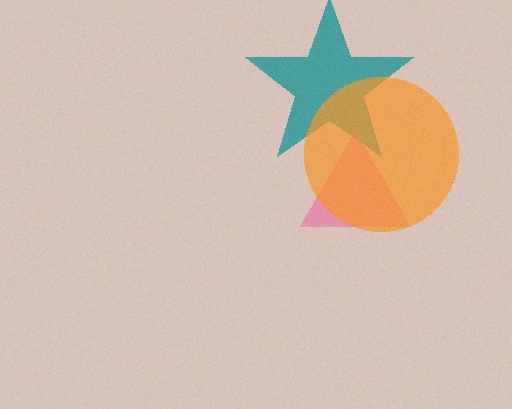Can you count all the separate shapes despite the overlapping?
Yes, there are 3 separate shapes.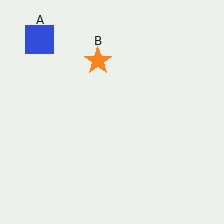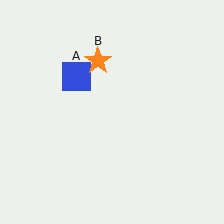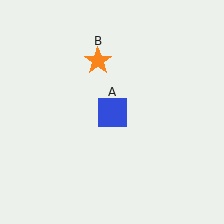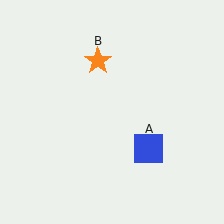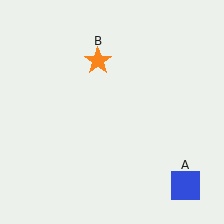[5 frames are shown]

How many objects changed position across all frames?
1 object changed position: blue square (object A).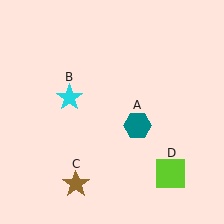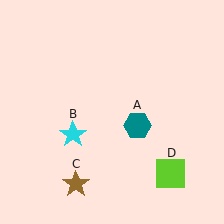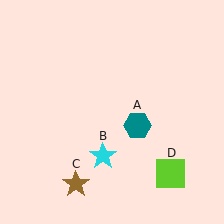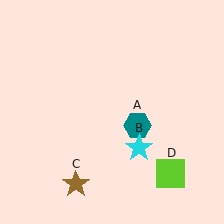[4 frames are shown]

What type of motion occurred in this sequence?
The cyan star (object B) rotated counterclockwise around the center of the scene.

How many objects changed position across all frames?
1 object changed position: cyan star (object B).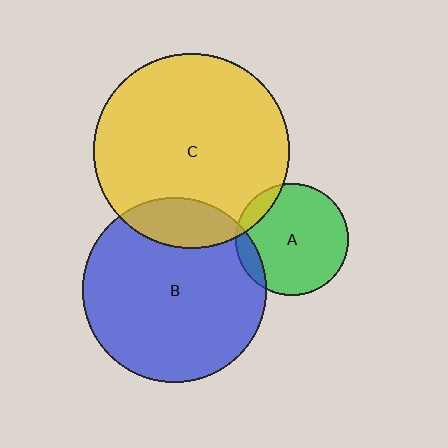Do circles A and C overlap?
Yes.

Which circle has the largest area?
Circle C (yellow).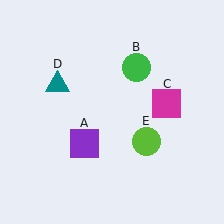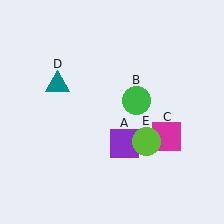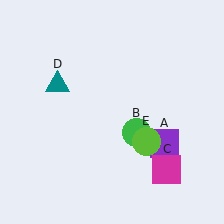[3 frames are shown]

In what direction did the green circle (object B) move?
The green circle (object B) moved down.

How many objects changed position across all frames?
3 objects changed position: purple square (object A), green circle (object B), magenta square (object C).